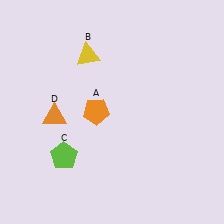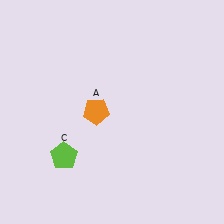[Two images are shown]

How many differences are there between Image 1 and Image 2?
There are 2 differences between the two images.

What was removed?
The orange triangle (D), the yellow triangle (B) were removed in Image 2.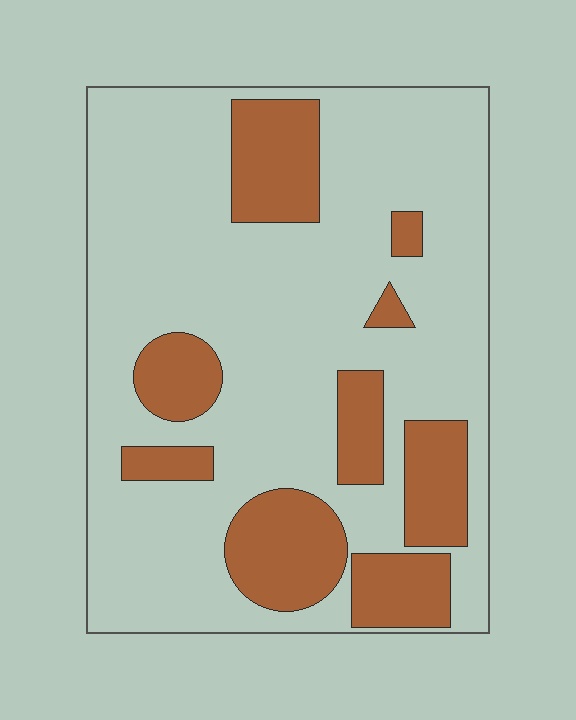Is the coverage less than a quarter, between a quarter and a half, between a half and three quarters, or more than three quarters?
Between a quarter and a half.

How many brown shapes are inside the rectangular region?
9.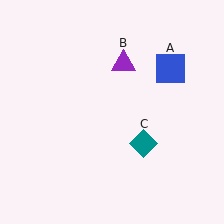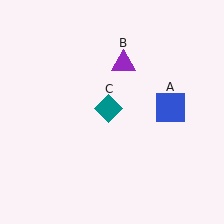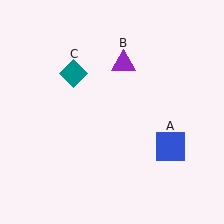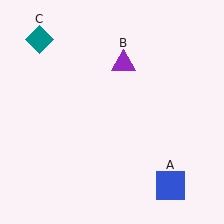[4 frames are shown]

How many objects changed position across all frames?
2 objects changed position: blue square (object A), teal diamond (object C).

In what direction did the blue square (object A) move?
The blue square (object A) moved down.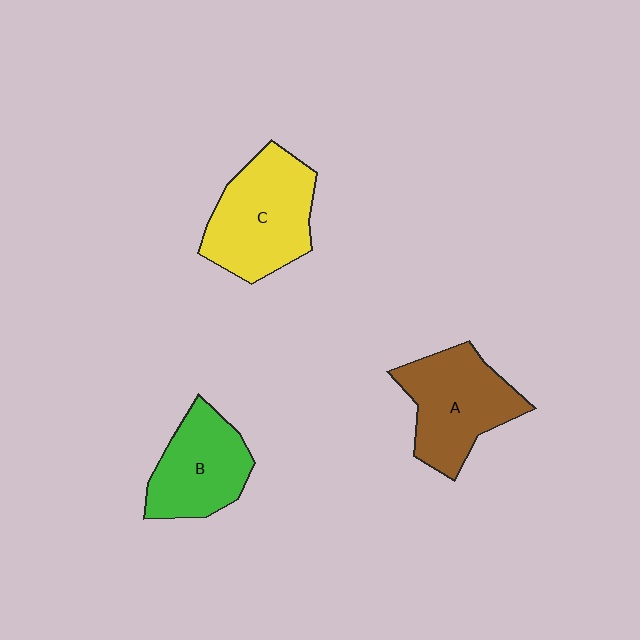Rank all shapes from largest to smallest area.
From largest to smallest: C (yellow), A (brown), B (green).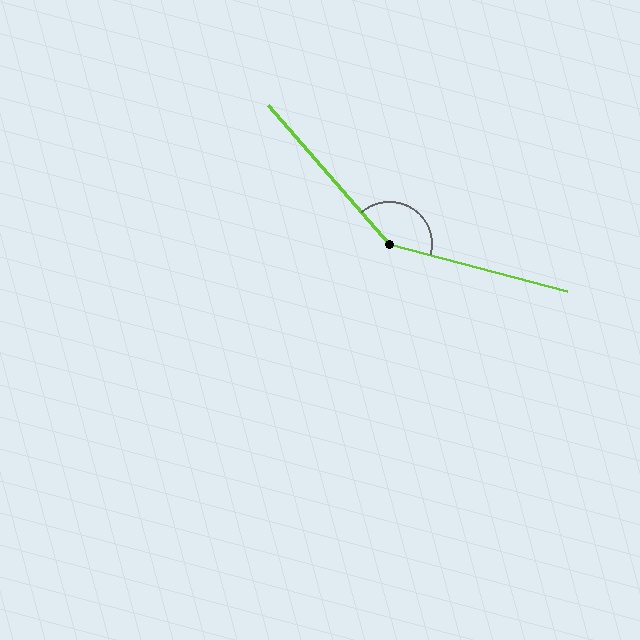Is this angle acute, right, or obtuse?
It is obtuse.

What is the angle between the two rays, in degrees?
Approximately 146 degrees.